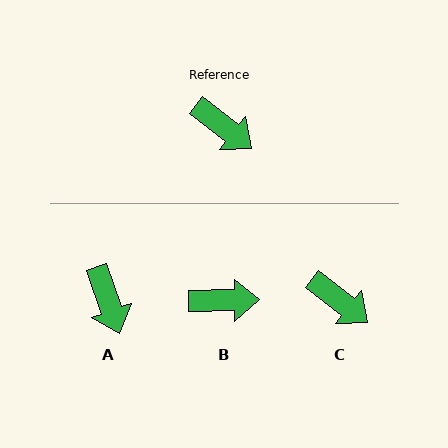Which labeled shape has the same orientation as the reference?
C.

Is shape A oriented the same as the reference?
No, it is off by about 33 degrees.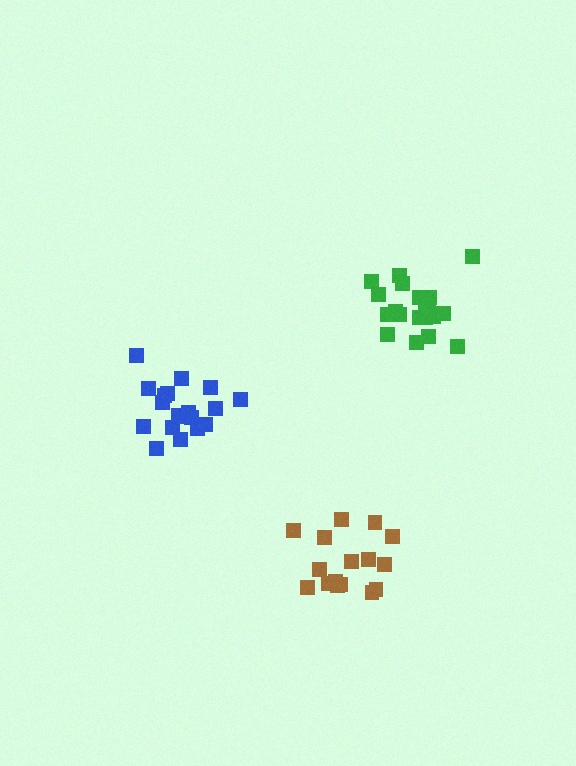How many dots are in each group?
Group 1: 19 dots, Group 2: 17 dots, Group 3: 20 dots (56 total).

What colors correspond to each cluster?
The clusters are colored: blue, brown, green.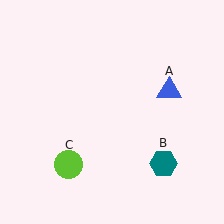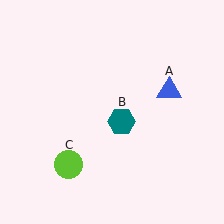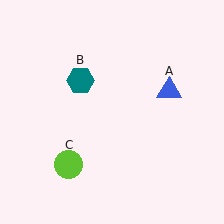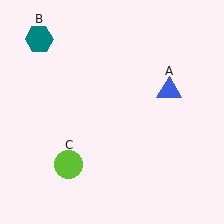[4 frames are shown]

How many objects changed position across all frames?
1 object changed position: teal hexagon (object B).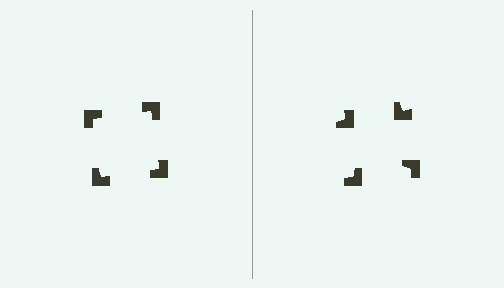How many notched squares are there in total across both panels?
8 — 4 on each side.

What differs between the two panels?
The notched squares are positioned identically on both sides; only the wedge orientations differ. On the left they align to a square; on the right they are misaligned.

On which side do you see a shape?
An illusory square appears on the left side. On the right side the wedge cuts are rotated, so no coherent shape forms.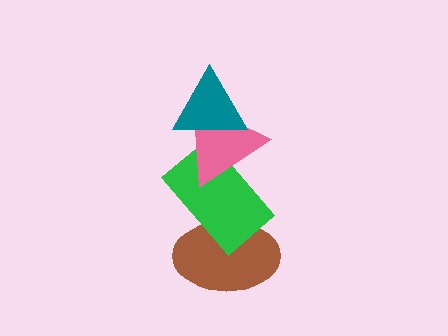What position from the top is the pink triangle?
The pink triangle is 2nd from the top.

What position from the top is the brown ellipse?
The brown ellipse is 4th from the top.